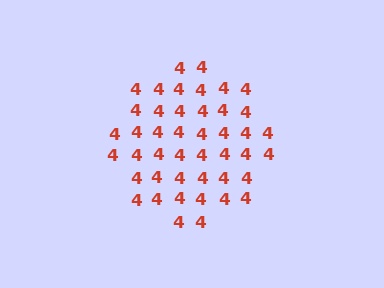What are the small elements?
The small elements are digit 4's.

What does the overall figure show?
The overall figure shows a circle.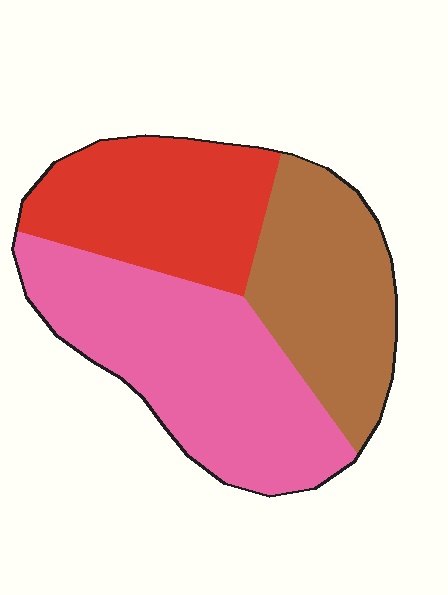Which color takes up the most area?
Pink, at roughly 40%.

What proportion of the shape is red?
Red covers about 30% of the shape.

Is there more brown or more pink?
Pink.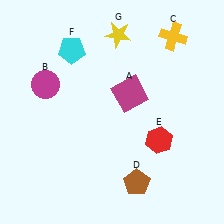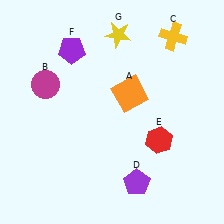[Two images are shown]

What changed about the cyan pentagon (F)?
In Image 1, F is cyan. In Image 2, it changed to purple.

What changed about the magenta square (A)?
In Image 1, A is magenta. In Image 2, it changed to orange.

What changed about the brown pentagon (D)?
In Image 1, D is brown. In Image 2, it changed to purple.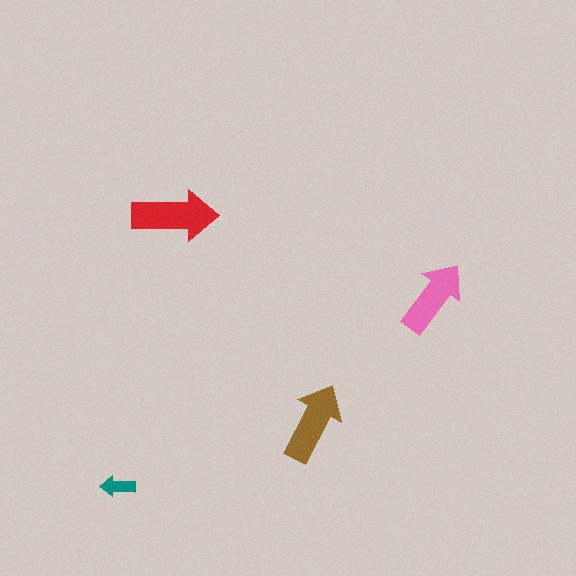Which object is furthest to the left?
The teal arrow is leftmost.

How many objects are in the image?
There are 4 objects in the image.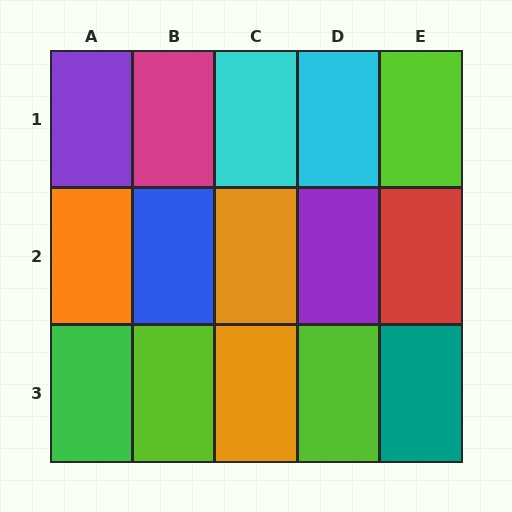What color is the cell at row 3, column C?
Orange.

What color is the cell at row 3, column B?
Lime.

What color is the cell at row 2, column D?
Purple.